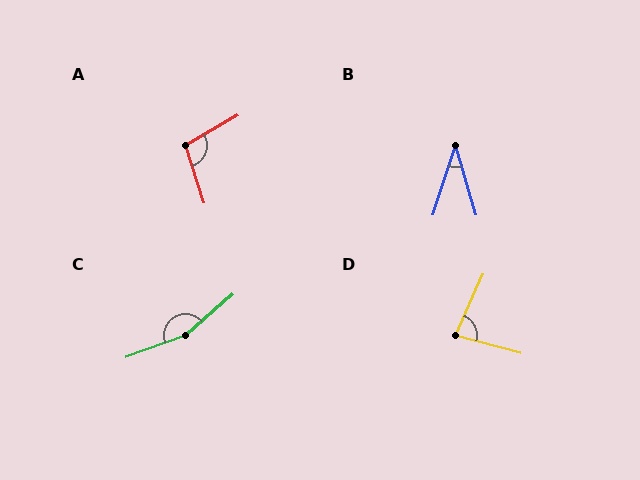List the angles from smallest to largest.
B (34°), D (81°), A (102°), C (158°).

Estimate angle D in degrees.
Approximately 81 degrees.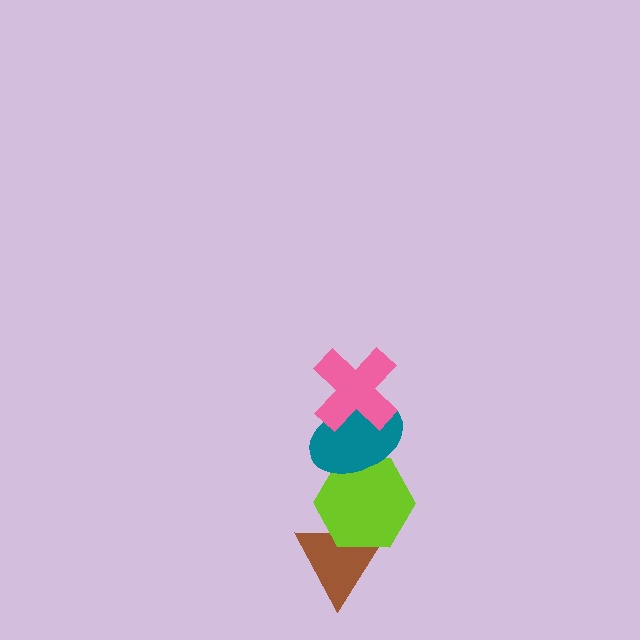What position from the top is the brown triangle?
The brown triangle is 4th from the top.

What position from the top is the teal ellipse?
The teal ellipse is 2nd from the top.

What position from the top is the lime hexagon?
The lime hexagon is 3rd from the top.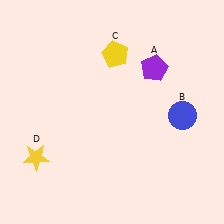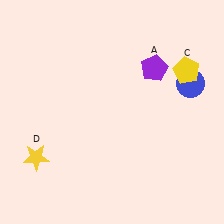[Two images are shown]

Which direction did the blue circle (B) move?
The blue circle (B) moved up.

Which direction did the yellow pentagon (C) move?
The yellow pentagon (C) moved right.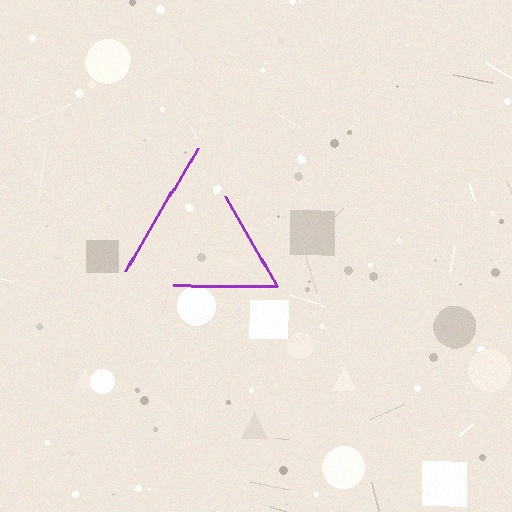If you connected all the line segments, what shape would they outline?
They would outline a triangle.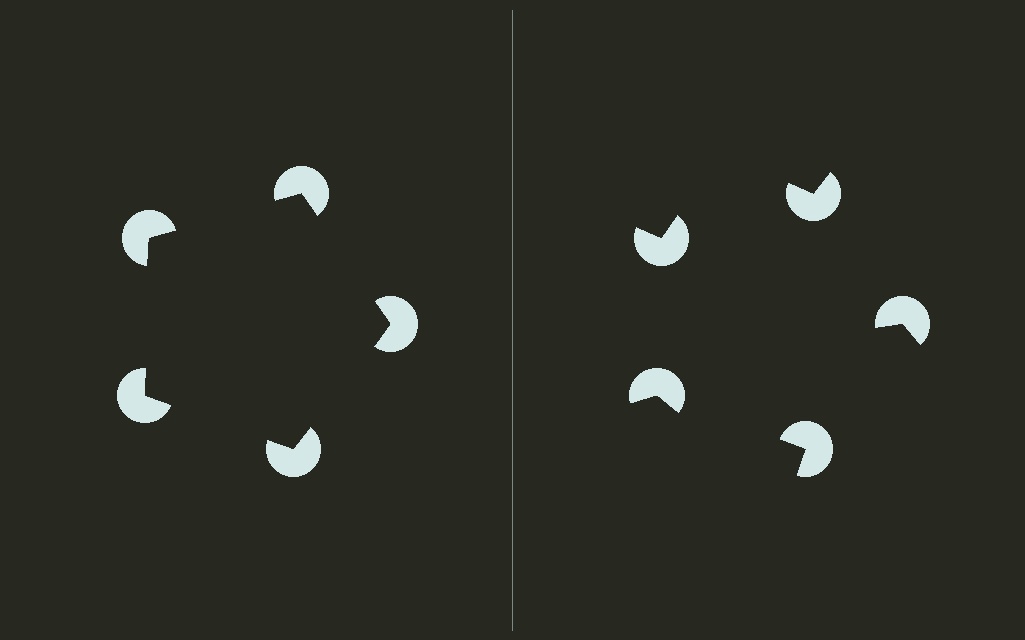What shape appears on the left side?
An illusory pentagon.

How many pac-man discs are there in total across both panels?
10 — 5 on each side.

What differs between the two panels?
The pac-man discs are positioned identically on both sides; only the wedge orientations differ. On the left they align to a pentagon; on the right they are misaligned.